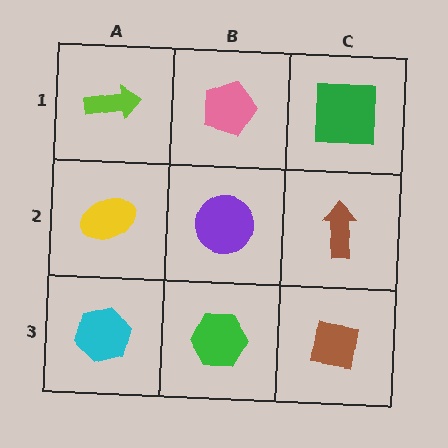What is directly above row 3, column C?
A brown arrow.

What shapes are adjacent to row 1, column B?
A purple circle (row 2, column B), a lime arrow (row 1, column A), a green square (row 1, column C).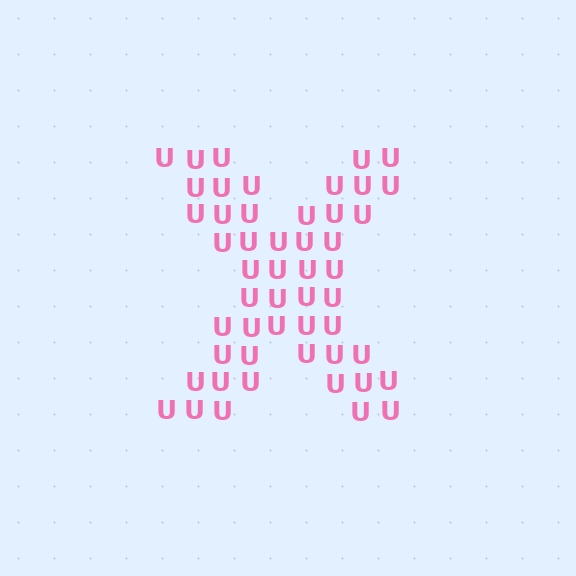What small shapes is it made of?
It is made of small letter U's.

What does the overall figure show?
The overall figure shows the letter X.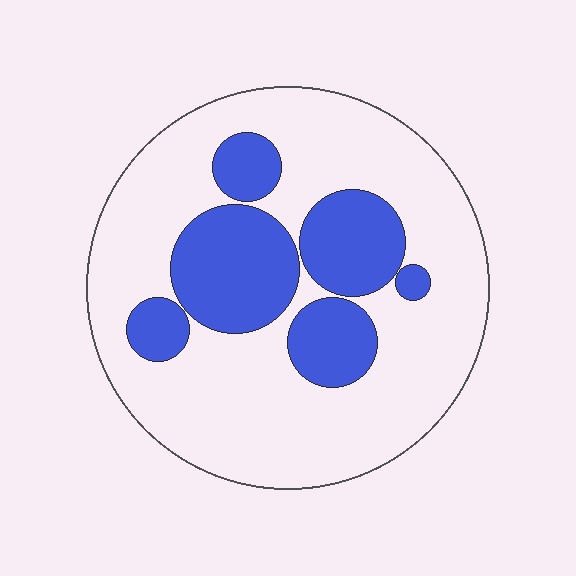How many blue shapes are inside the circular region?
6.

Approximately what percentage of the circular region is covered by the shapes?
Approximately 30%.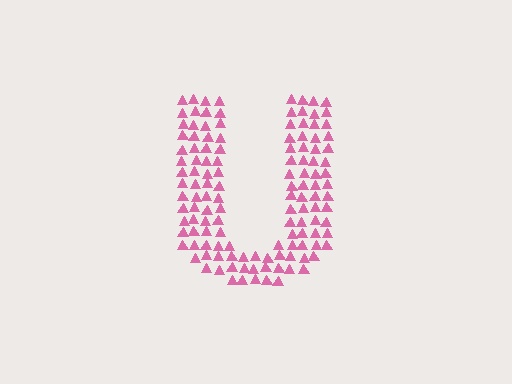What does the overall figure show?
The overall figure shows the letter U.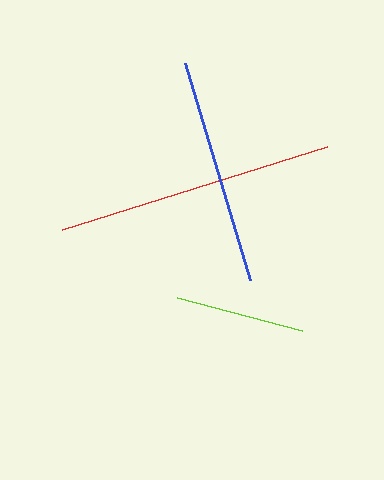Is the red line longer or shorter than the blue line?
The red line is longer than the blue line.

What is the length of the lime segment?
The lime segment is approximately 129 pixels long.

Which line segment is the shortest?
The lime line is the shortest at approximately 129 pixels.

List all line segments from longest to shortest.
From longest to shortest: red, blue, lime.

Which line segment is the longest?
The red line is the longest at approximately 278 pixels.